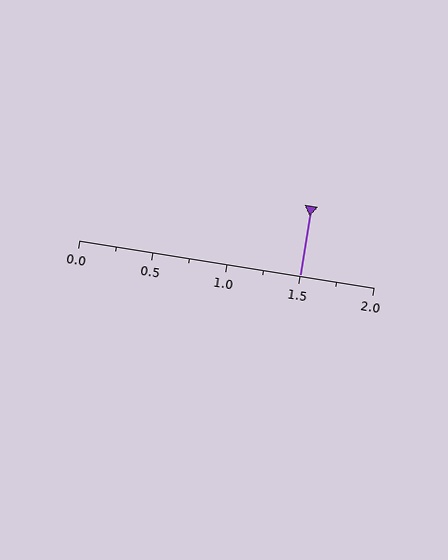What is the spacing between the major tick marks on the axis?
The major ticks are spaced 0.5 apart.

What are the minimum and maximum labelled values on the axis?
The axis runs from 0.0 to 2.0.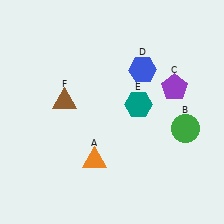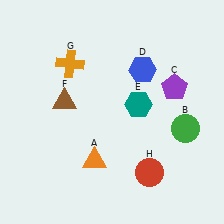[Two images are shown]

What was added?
An orange cross (G), a red circle (H) were added in Image 2.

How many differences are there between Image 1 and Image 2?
There are 2 differences between the two images.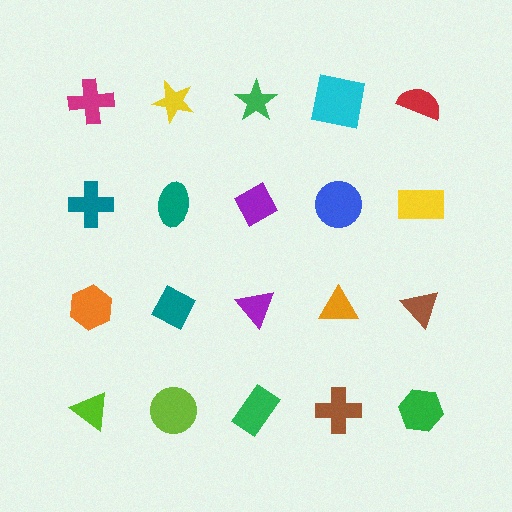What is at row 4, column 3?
A green rectangle.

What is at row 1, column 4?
A cyan square.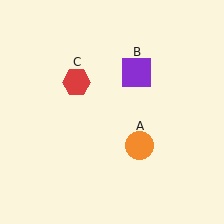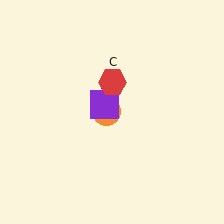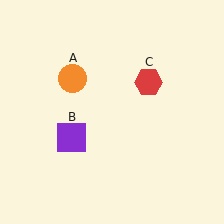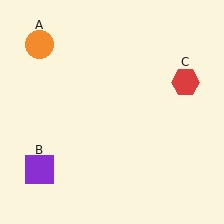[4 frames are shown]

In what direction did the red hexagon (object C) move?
The red hexagon (object C) moved right.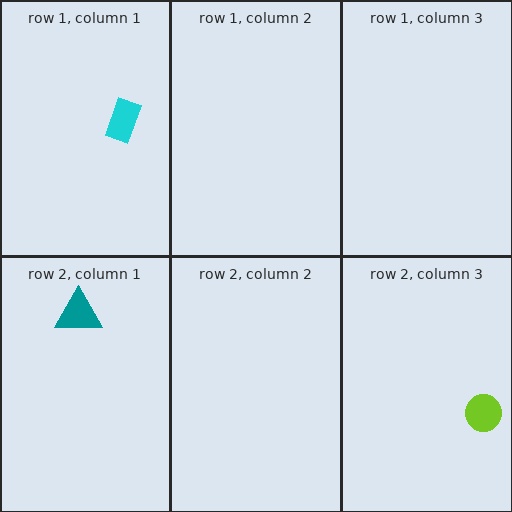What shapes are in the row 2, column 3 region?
The lime circle.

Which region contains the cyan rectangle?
The row 1, column 1 region.